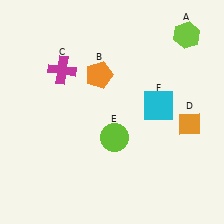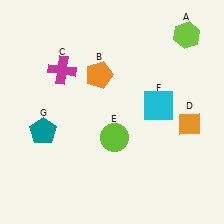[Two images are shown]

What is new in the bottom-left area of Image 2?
A teal pentagon (G) was added in the bottom-left area of Image 2.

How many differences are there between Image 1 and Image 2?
There is 1 difference between the two images.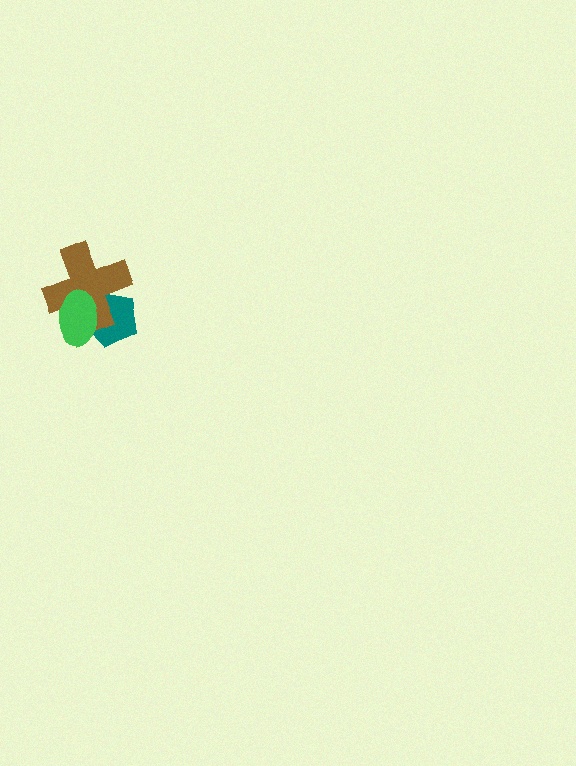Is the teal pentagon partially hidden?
Yes, it is partially covered by another shape.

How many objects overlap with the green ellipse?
2 objects overlap with the green ellipse.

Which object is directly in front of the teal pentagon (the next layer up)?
The brown cross is directly in front of the teal pentagon.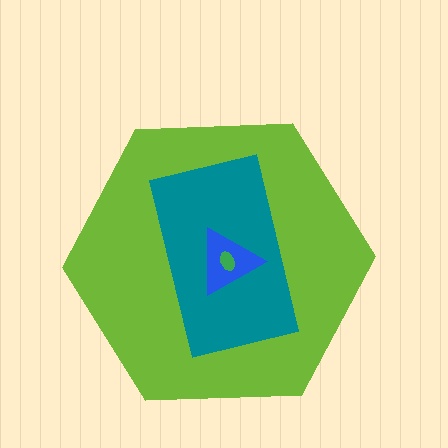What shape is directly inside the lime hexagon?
The teal rectangle.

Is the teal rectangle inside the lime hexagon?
Yes.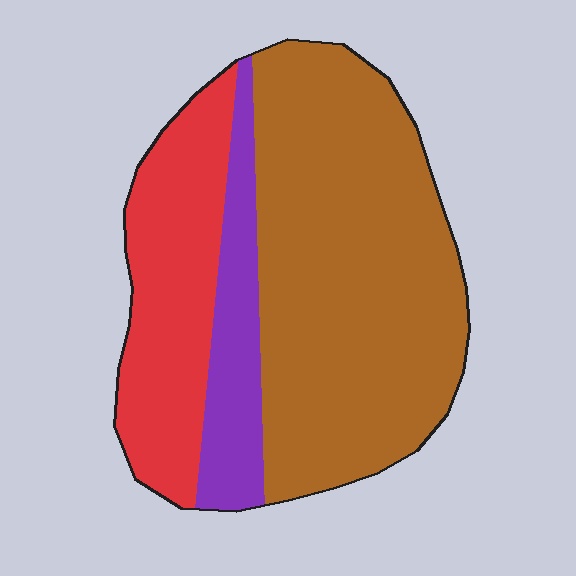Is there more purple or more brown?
Brown.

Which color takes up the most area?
Brown, at roughly 60%.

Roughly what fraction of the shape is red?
Red covers roughly 25% of the shape.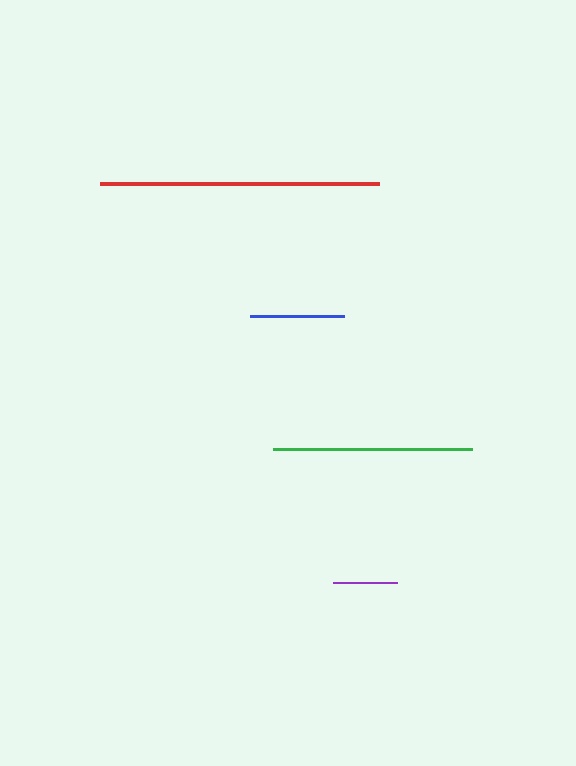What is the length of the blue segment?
The blue segment is approximately 95 pixels long.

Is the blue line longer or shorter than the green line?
The green line is longer than the blue line.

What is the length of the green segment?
The green segment is approximately 198 pixels long.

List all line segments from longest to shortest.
From longest to shortest: red, green, blue, purple.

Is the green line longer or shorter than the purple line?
The green line is longer than the purple line.